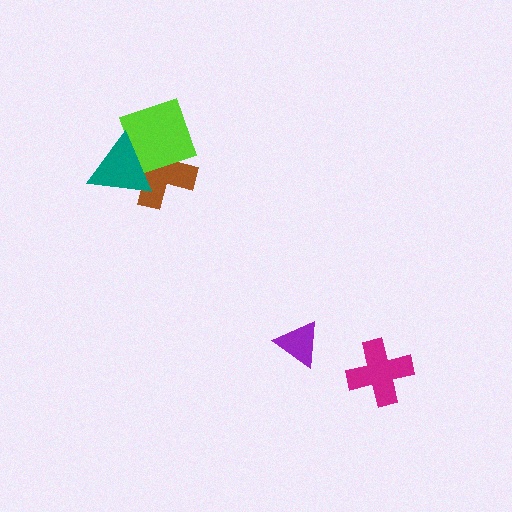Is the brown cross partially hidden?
Yes, it is partially covered by another shape.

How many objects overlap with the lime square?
2 objects overlap with the lime square.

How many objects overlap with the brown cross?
2 objects overlap with the brown cross.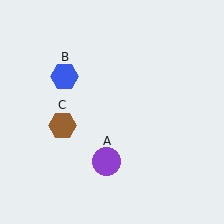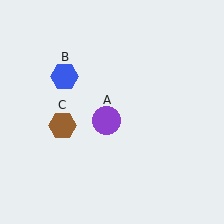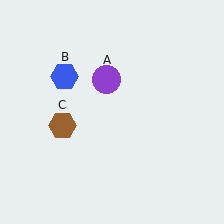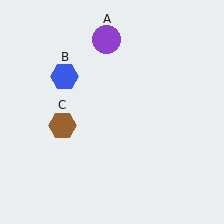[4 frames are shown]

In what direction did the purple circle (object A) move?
The purple circle (object A) moved up.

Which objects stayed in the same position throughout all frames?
Blue hexagon (object B) and brown hexagon (object C) remained stationary.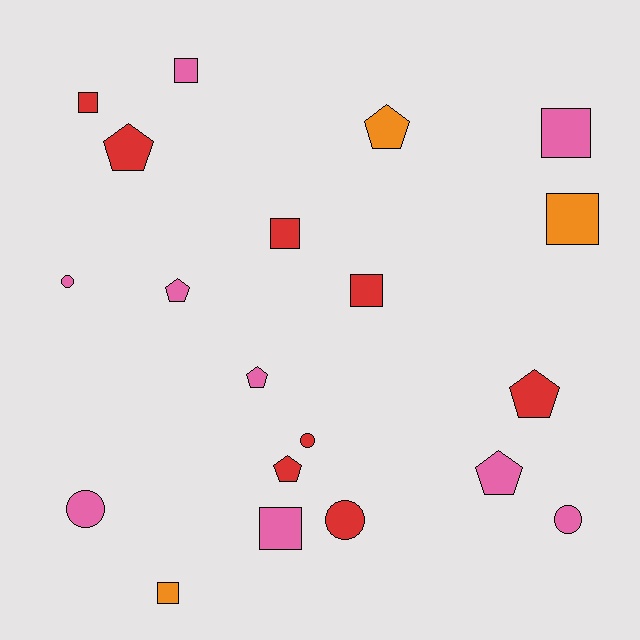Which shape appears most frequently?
Square, with 8 objects.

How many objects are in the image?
There are 20 objects.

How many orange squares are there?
There are 2 orange squares.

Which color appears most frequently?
Pink, with 9 objects.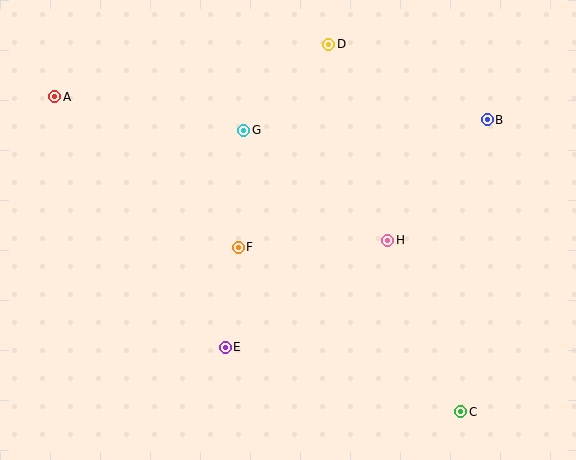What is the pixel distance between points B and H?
The distance between B and H is 157 pixels.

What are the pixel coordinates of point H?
Point H is at (388, 240).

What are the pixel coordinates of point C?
Point C is at (461, 412).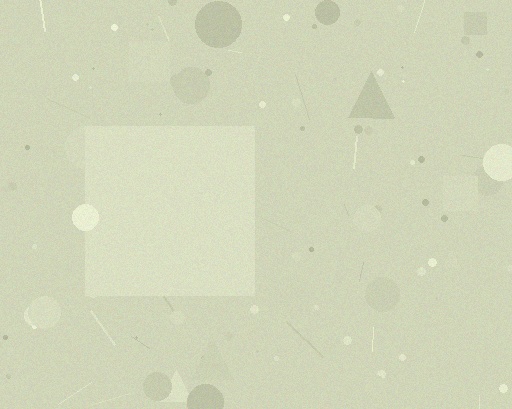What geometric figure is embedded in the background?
A square is embedded in the background.